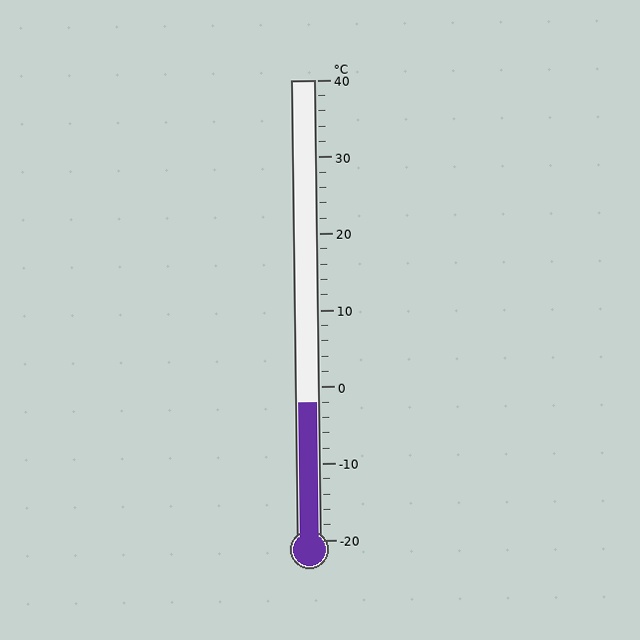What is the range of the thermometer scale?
The thermometer scale ranges from -20°C to 40°C.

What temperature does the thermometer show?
The thermometer shows approximately -2°C.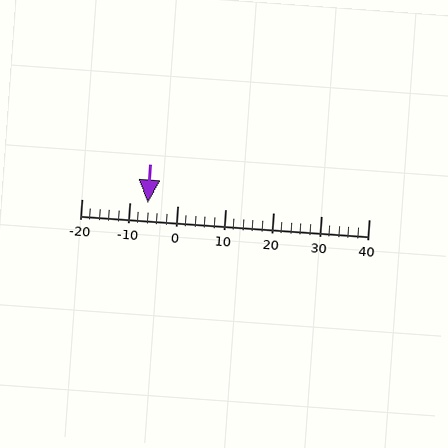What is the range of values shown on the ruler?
The ruler shows values from -20 to 40.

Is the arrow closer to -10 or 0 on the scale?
The arrow is closer to -10.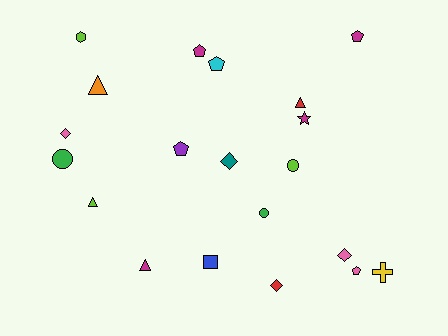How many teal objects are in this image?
There is 1 teal object.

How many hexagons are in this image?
There is 1 hexagon.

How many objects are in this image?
There are 20 objects.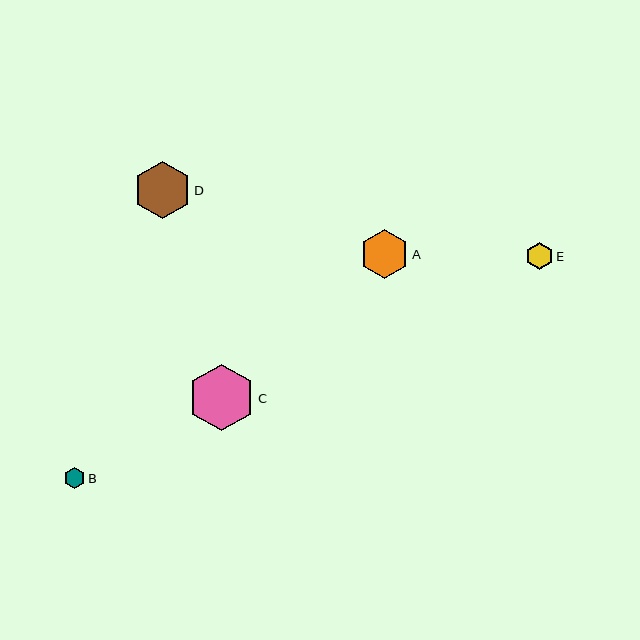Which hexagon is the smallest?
Hexagon B is the smallest with a size of approximately 21 pixels.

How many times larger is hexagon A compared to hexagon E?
Hexagon A is approximately 1.8 times the size of hexagon E.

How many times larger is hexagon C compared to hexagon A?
Hexagon C is approximately 1.4 times the size of hexagon A.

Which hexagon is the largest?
Hexagon C is the largest with a size of approximately 67 pixels.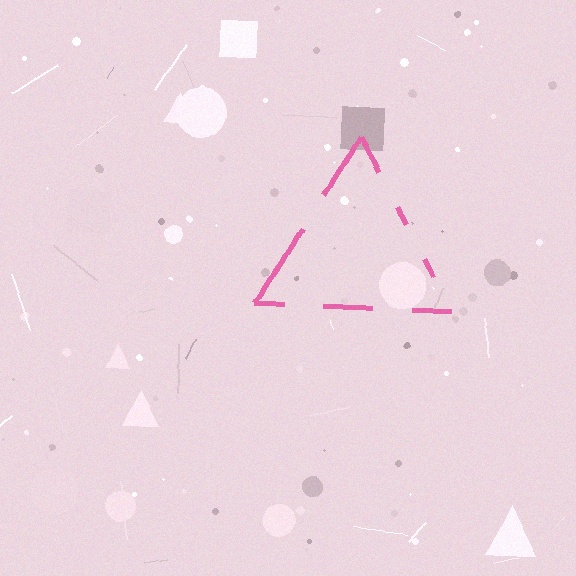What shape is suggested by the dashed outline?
The dashed outline suggests a triangle.